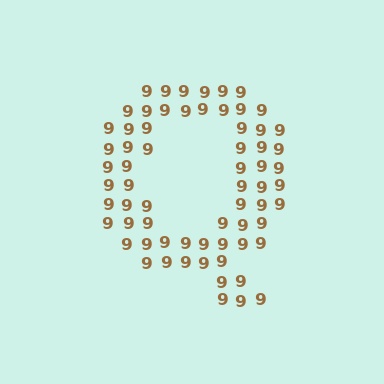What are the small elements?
The small elements are digit 9's.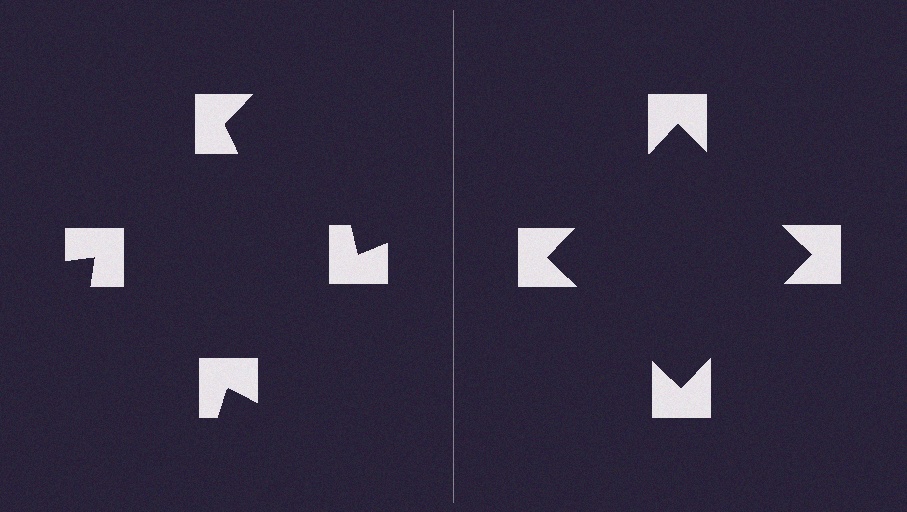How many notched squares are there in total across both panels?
8 — 4 on each side.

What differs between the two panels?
The notched squares are positioned identically on both sides; only the wedge orientations differ. On the right they align to a square; on the left they are misaligned.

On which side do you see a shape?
An illusory square appears on the right side. On the left side the wedge cuts are rotated, so no coherent shape forms.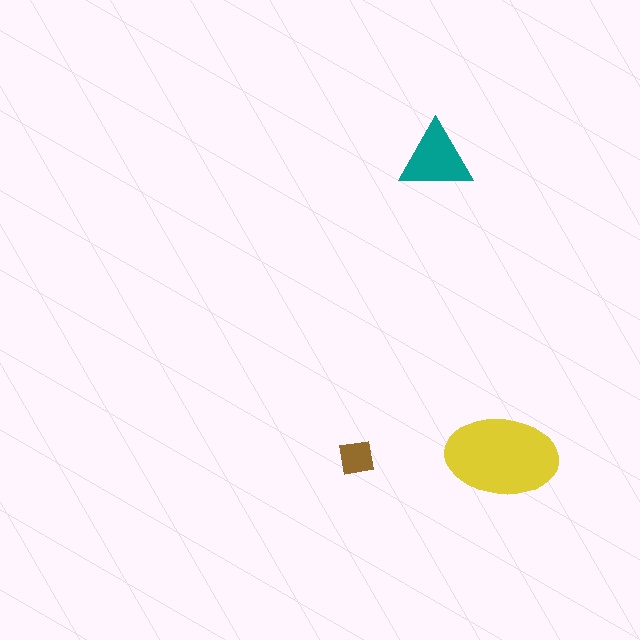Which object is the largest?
The yellow ellipse.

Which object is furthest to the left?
The brown square is leftmost.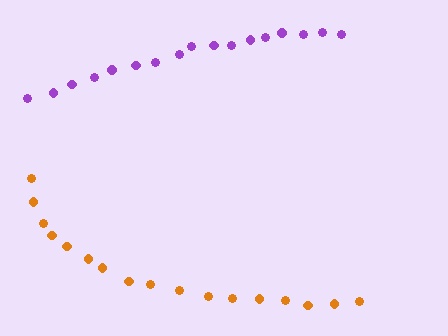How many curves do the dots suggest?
There are 2 distinct paths.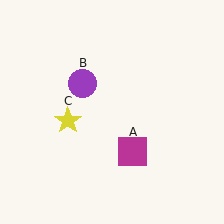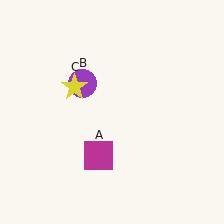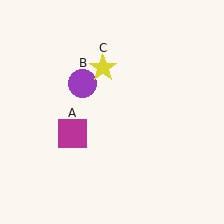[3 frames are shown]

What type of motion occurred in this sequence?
The magenta square (object A), yellow star (object C) rotated clockwise around the center of the scene.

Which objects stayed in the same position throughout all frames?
Purple circle (object B) remained stationary.